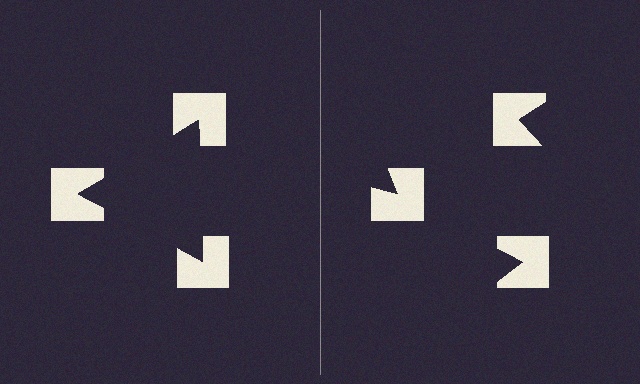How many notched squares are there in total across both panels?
6 — 3 on each side.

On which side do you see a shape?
An illusory triangle appears on the left side. On the right side the wedge cuts are rotated, so no coherent shape forms.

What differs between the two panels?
The notched squares are positioned identically on both sides; only the wedge orientations differ. On the left they align to a triangle; on the right they are misaligned.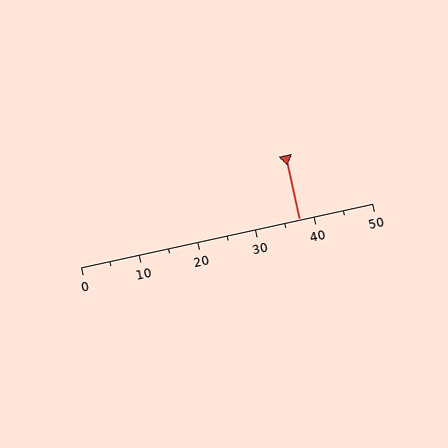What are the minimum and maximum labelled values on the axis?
The axis runs from 0 to 50.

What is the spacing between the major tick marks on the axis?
The major ticks are spaced 10 apart.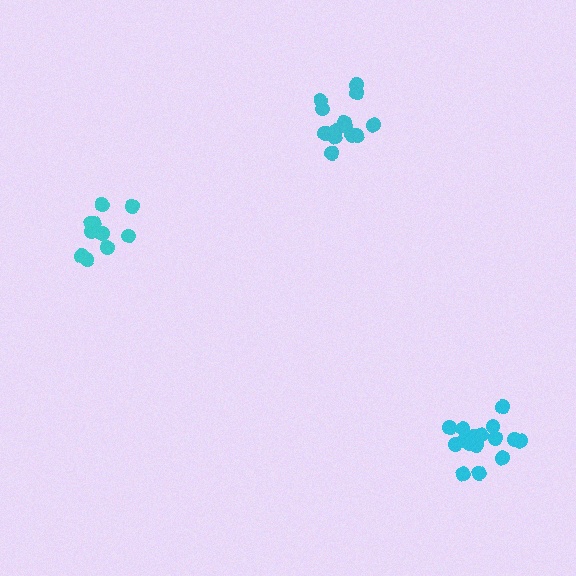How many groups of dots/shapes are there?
There are 3 groups.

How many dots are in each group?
Group 1: 16 dots, Group 2: 14 dots, Group 3: 10 dots (40 total).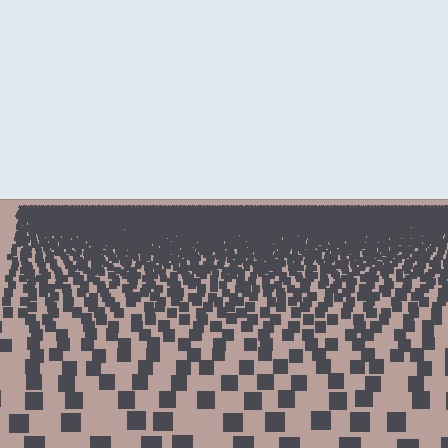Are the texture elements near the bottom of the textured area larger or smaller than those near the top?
Larger. Near the bottom, elements are closer to the viewer and appear at a bigger on-screen size.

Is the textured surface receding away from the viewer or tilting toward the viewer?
The surface is receding away from the viewer. Texture elements get smaller and denser toward the top.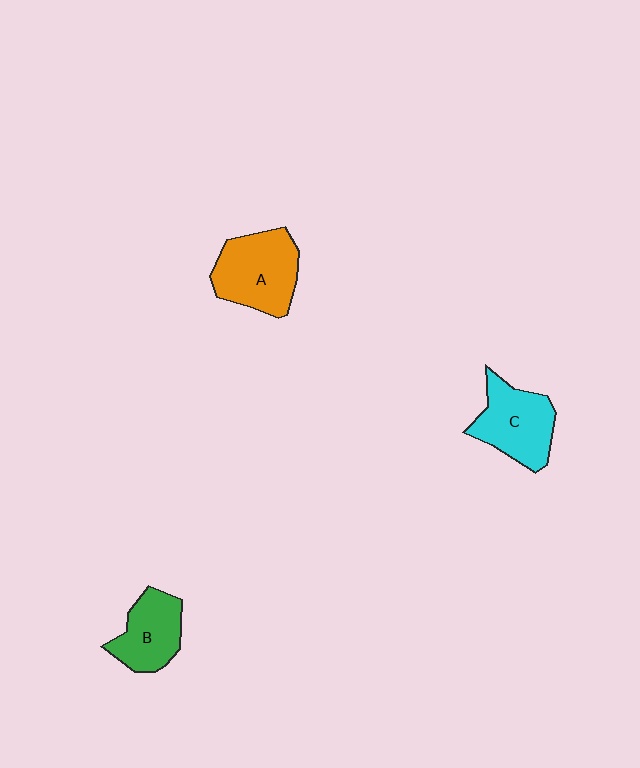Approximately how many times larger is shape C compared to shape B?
Approximately 1.2 times.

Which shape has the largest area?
Shape A (orange).